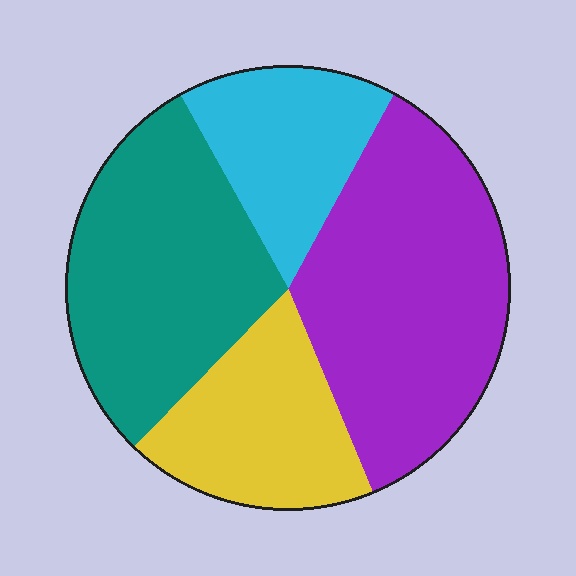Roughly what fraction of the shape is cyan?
Cyan covers about 15% of the shape.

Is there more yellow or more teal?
Teal.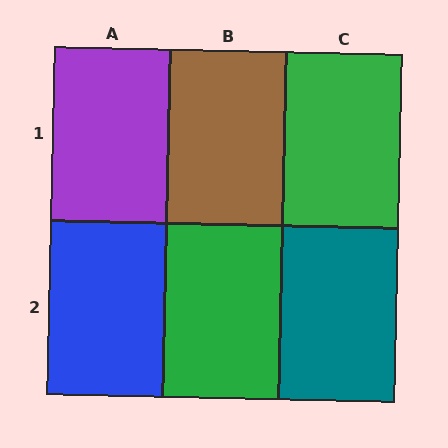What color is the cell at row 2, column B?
Green.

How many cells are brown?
1 cell is brown.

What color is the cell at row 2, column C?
Teal.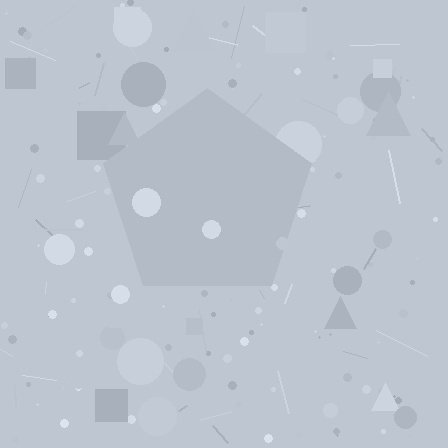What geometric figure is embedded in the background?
A pentagon is embedded in the background.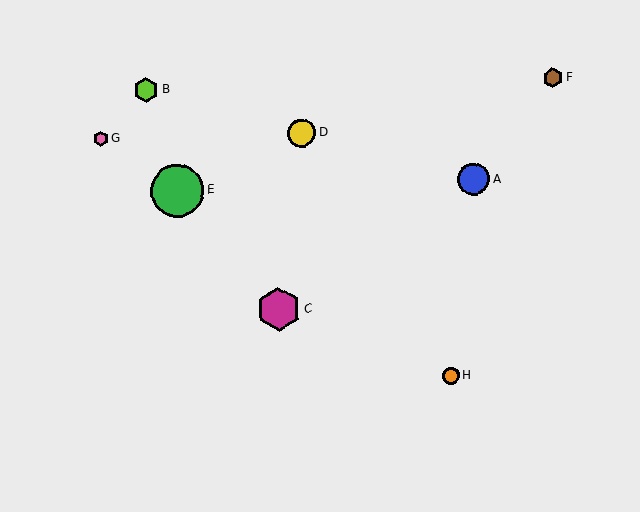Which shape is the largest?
The green circle (labeled E) is the largest.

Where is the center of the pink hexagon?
The center of the pink hexagon is at (101, 139).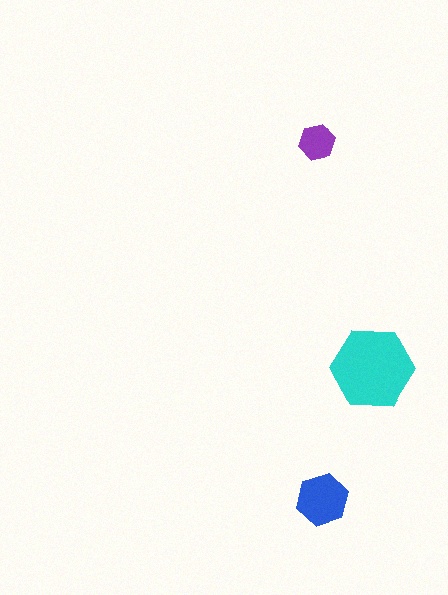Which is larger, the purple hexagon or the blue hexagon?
The blue one.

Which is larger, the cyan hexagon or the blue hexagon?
The cyan one.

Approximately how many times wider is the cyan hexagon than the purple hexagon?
About 2.5 times wider.